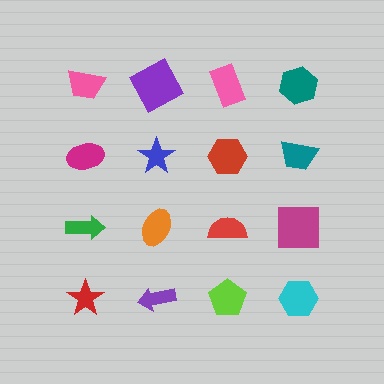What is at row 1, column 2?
A purple square.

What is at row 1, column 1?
A pink trapezoid.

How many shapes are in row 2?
4 shapes.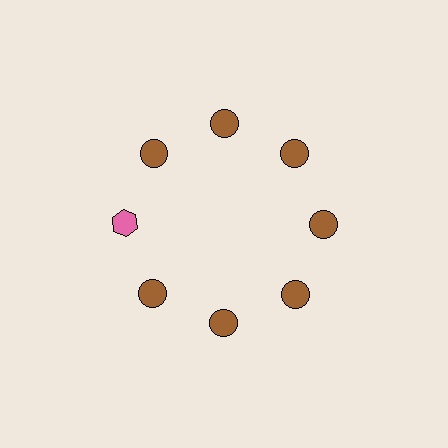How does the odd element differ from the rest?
It differs in both color (pink instead of brown) and shape (hexagon instead of circle).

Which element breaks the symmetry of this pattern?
The pink hexagon at roughly the 9 o'clock position breaks the symmetry. All other shapes are brown circles.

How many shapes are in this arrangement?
There are 8 shapes arranged in a ring pattern.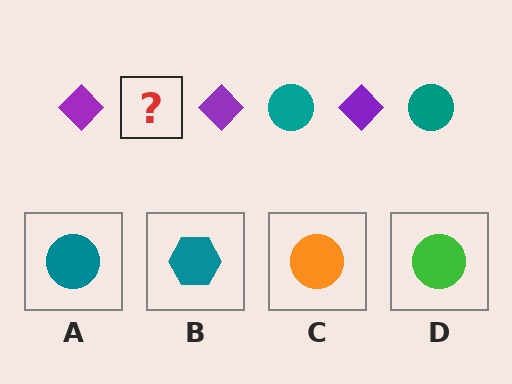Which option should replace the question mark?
Option A.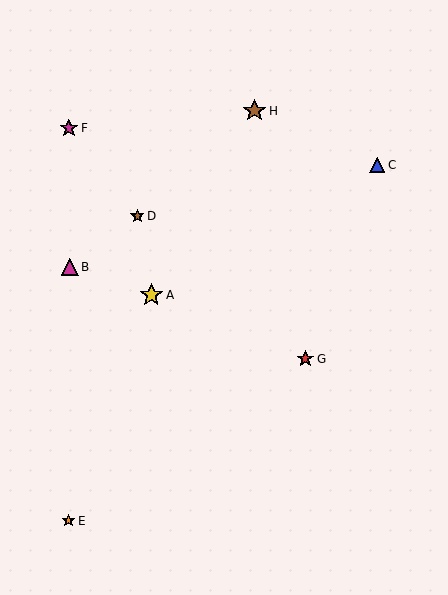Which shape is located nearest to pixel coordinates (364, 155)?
The blue triangle (labeled C) at (377, 165) is nearest to that location.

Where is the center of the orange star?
The center of the orange star is at (68, 521).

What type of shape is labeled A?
Shape A is a yellow star.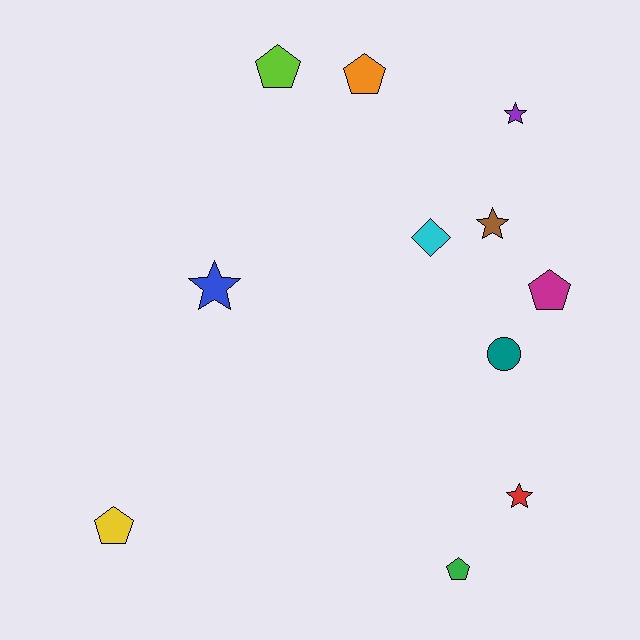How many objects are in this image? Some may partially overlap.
There are 11 objects.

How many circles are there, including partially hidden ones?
There is 1 circle.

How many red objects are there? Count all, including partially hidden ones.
There is 1 red object.